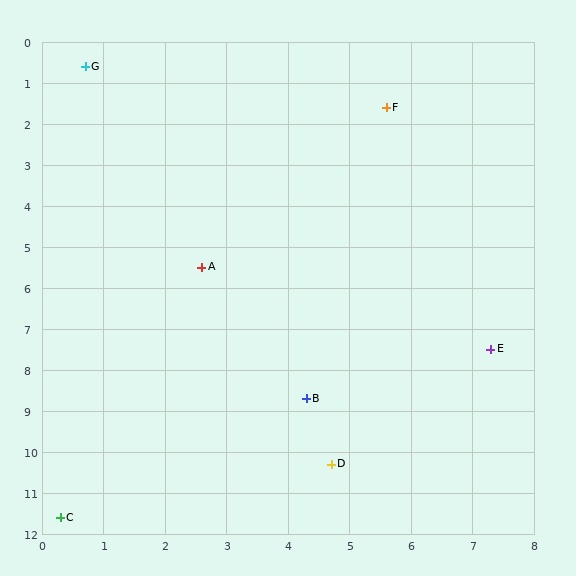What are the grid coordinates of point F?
Point F is at approximately (5.6, 1.6).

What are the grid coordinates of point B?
Point B is at approximately (4.3, 8.7).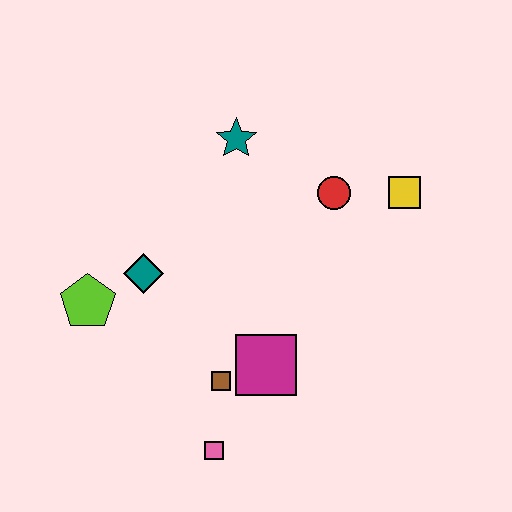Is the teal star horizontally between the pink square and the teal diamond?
No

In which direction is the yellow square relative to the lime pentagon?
The yellow square is to the right of the lime pentagon.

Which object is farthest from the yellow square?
The lime pentagon is farthest from the yellow square.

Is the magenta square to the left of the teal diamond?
No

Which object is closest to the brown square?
The magenta square is closest to the brown square.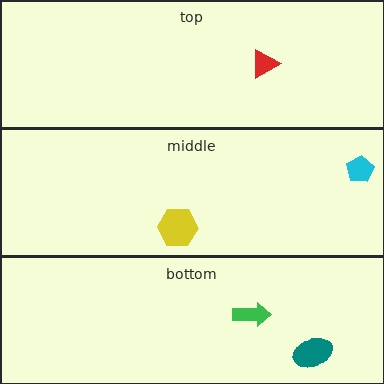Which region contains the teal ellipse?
The bottom region.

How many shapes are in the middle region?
2.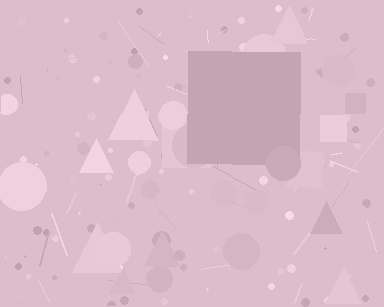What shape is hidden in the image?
A square is hidden in the image.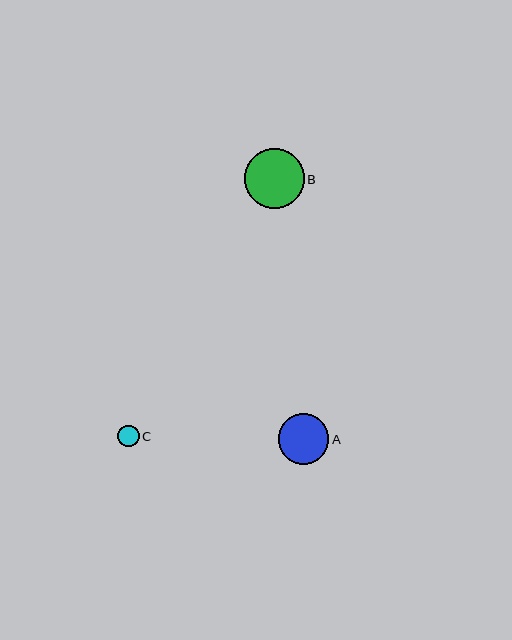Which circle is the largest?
Circle B is the largest with a size of approximately 60 pixels.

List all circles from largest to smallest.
From largest to smallest: B, A, C.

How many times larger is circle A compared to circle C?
Circle A is approximately 2.3 times the size of circle C.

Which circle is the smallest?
Circle C is the smallest with a size of approximately 22 pixels.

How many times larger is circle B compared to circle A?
Circle B is approximately 1.2 times the size of circle A.